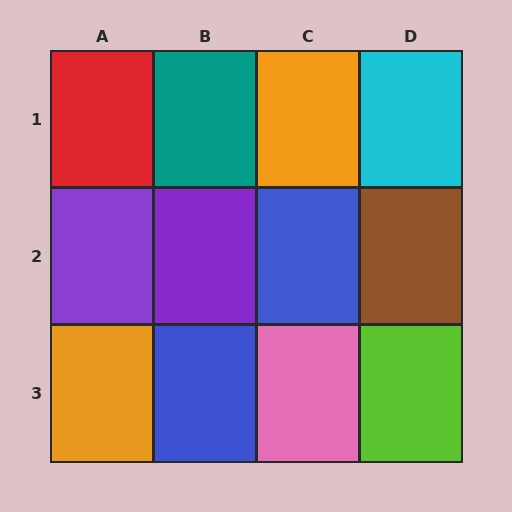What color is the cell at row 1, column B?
Teal.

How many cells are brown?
1 cell is brown.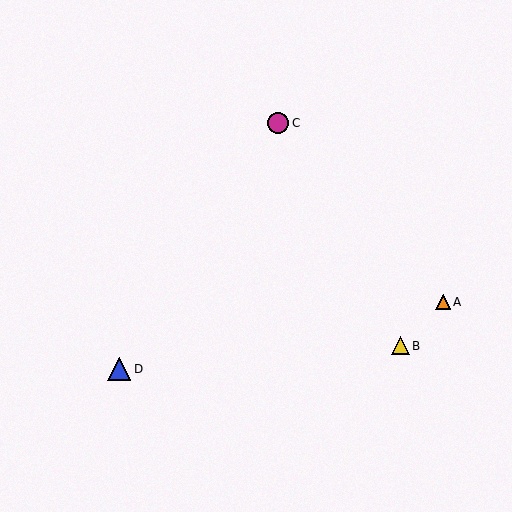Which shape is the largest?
The blue triangle (labeled D) is the largest.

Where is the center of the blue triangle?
The center of the blue triangle is at (119, 369).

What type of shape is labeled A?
Shape A is an orange triangle.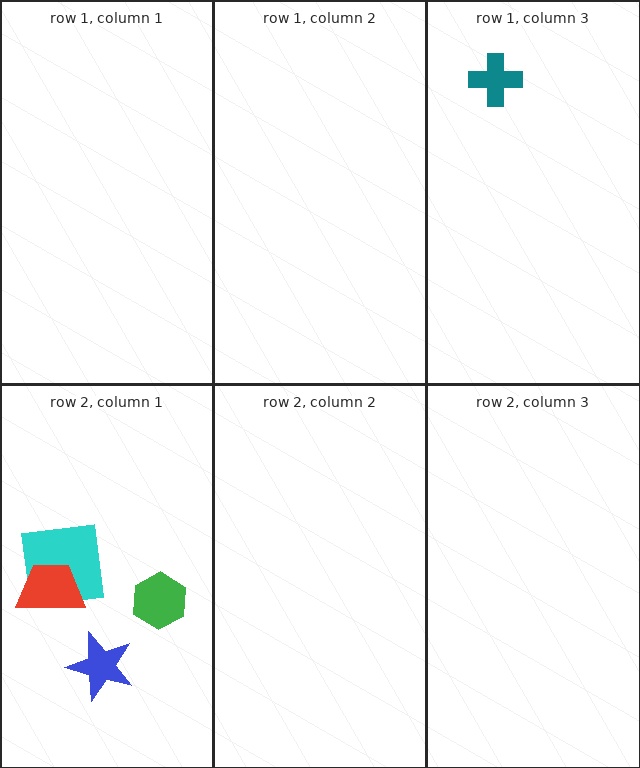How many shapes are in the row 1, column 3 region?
1.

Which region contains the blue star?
The row 2, column 1 region.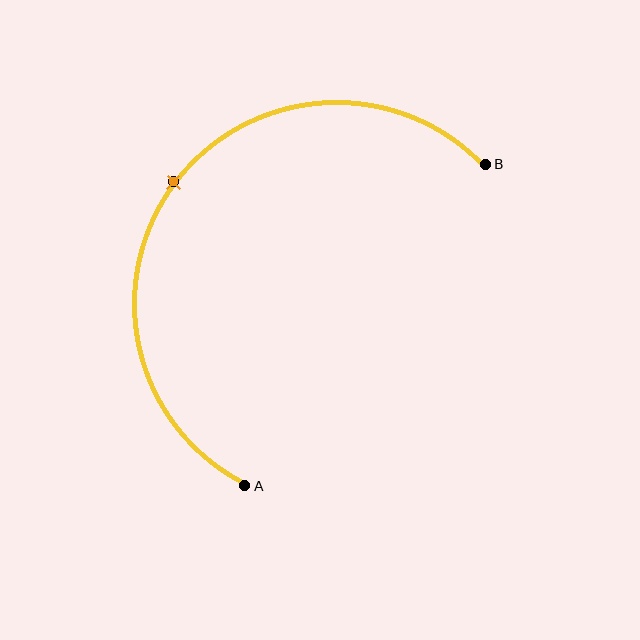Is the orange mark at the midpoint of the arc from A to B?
Yes. The orange mark lies on the arc at equal arc-length from both A and B — it is the arc midpoint.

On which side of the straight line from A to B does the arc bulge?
The arc bulges above and to the left of the straight line connecting A and B.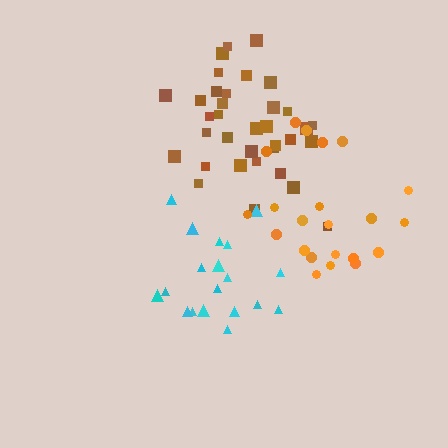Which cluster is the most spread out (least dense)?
Brown.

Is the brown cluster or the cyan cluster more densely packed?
Cyan.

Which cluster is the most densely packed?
Cyan.